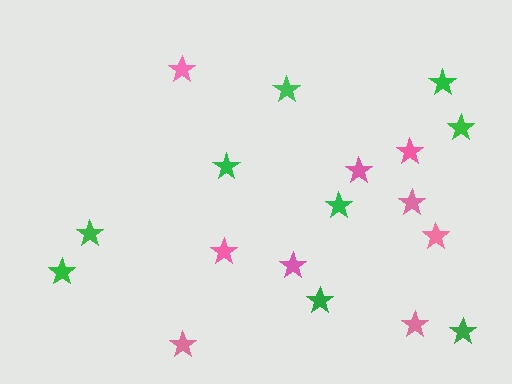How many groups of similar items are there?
There are 2 groups: one group of pink stars (9) and one group of green stars (9).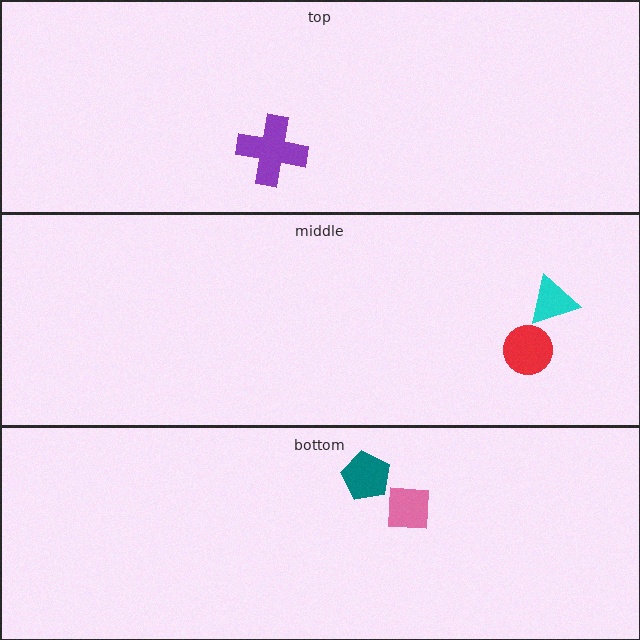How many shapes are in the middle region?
2.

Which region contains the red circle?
The middle region.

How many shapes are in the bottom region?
2.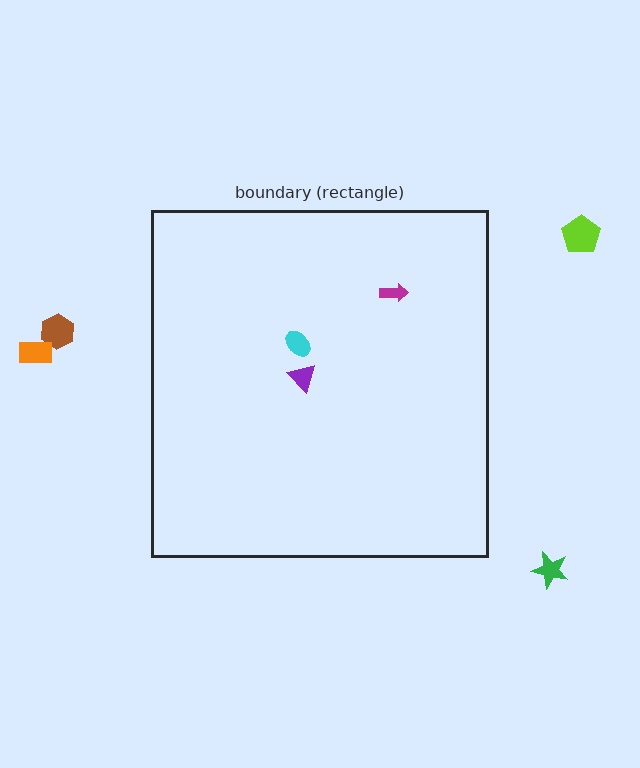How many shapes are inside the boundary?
3 inside, 4 outside.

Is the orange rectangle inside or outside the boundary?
Outside.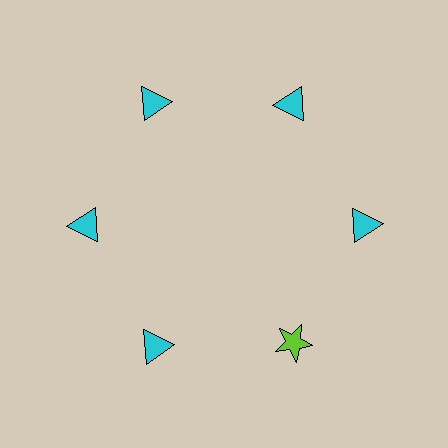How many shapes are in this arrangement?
There are 6 shapes arranged in a ring pattern.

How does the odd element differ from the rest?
It differs in both color (lime instead of cyan) and shape (star instead of triangle).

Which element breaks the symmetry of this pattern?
The lime star at roughly the 5 o'clock position breaks the symmetry. All other shapes are cyan triangles.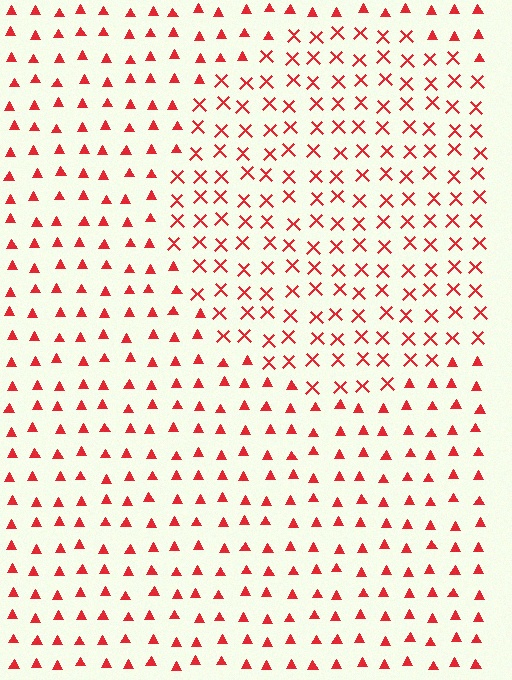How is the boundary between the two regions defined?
The boundary is defined by a change in element shape: X marks inside vs. triangles outside. All elements share the same color and spacing.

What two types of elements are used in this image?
The image uses X marks inside the circle region and triangles outside it.